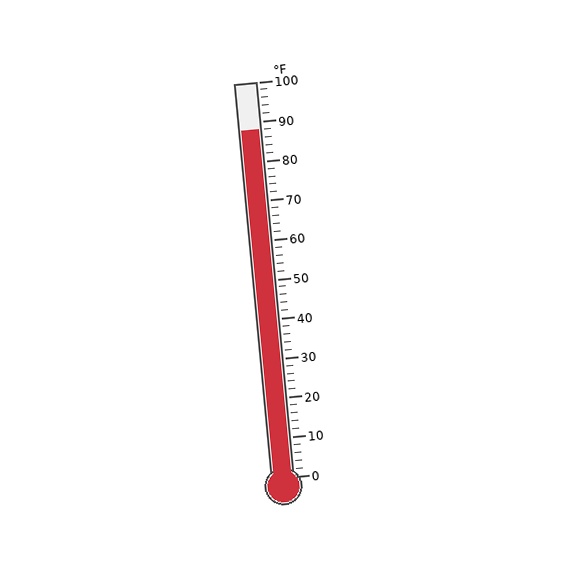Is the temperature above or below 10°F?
The temperature is above 10°F.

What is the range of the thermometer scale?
The thermometer scale ranges from 0°F to 100°F.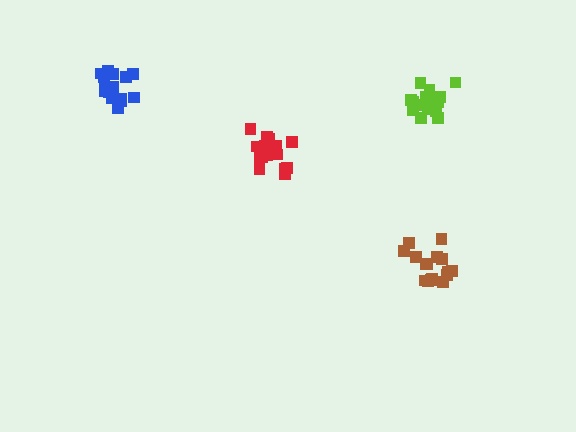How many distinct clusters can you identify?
There are 4 distinct clusters.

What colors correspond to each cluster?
The clusters are colored: red, blue, lime, brown.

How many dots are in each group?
Group 1: 17 dots, Group 2: 15 dots, Group 3: 17 dots, Group 4: 16 dots (65 total).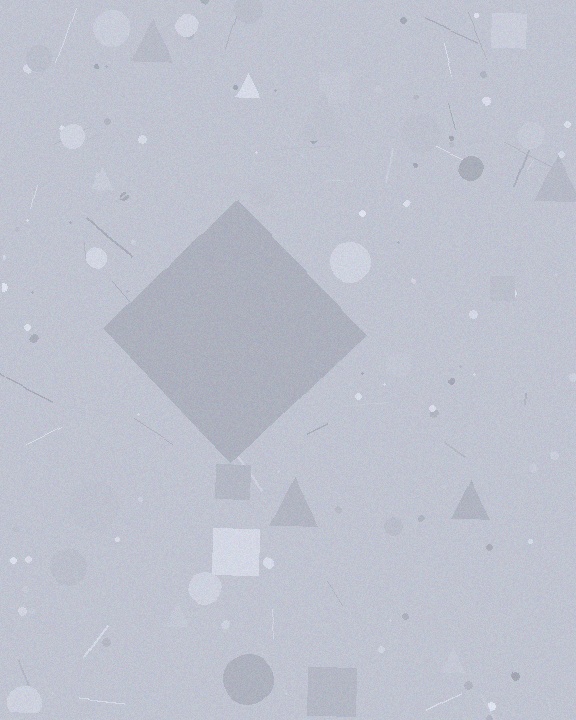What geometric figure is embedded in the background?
A diamond is embedded in the background.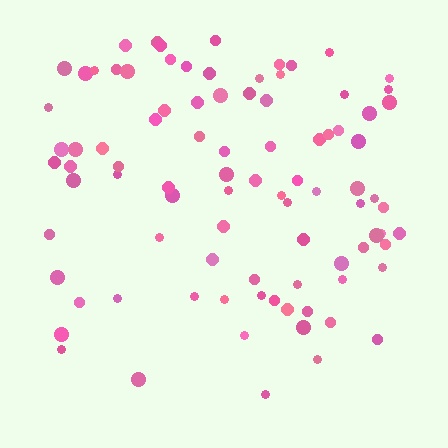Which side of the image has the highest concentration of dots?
The top.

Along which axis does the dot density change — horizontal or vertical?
Vertical.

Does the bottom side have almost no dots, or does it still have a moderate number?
Still a moderate number, just noticeably fewer than the top.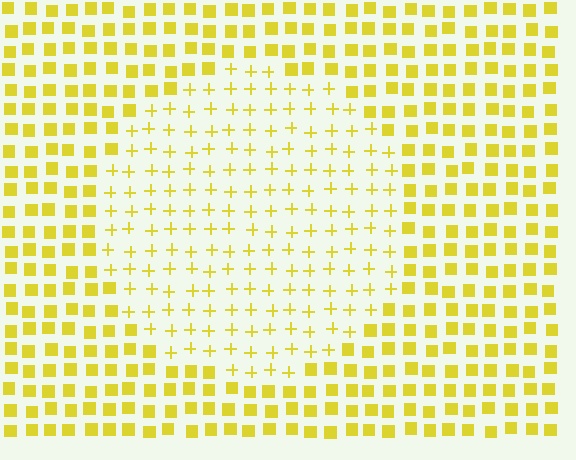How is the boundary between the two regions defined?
The boundary is defined by a change in element shape: plus signs inside vs. squares outside. All elements share the same color and spacing.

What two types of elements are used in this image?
The image uses plus signs inside the circle region and squares outside it.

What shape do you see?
I see a circle.